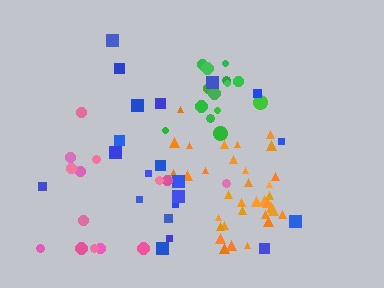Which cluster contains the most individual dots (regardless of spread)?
Orange (34).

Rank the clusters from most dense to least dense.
orange, green, blue, pink.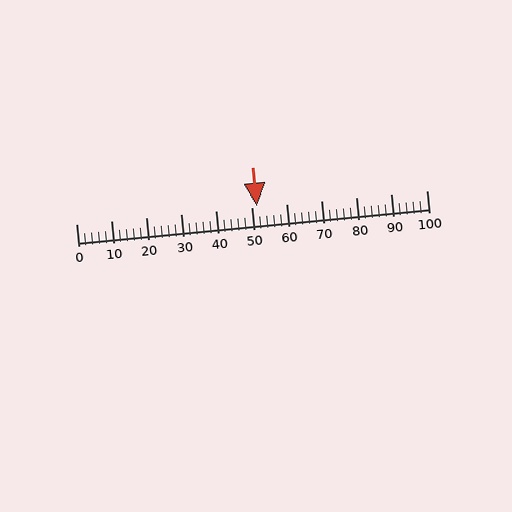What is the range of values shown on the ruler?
The ruler shows values from 0 to 100.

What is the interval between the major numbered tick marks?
The major tick marks are spaced 10 units apart.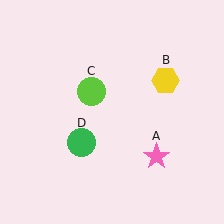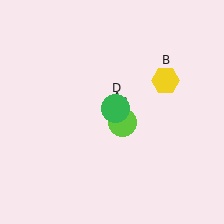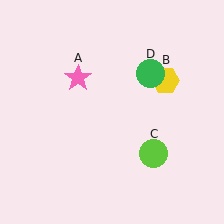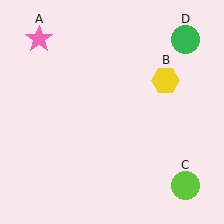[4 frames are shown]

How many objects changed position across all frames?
3 objects changed position: pink star (object A), lime circle (object C), green circle (object D).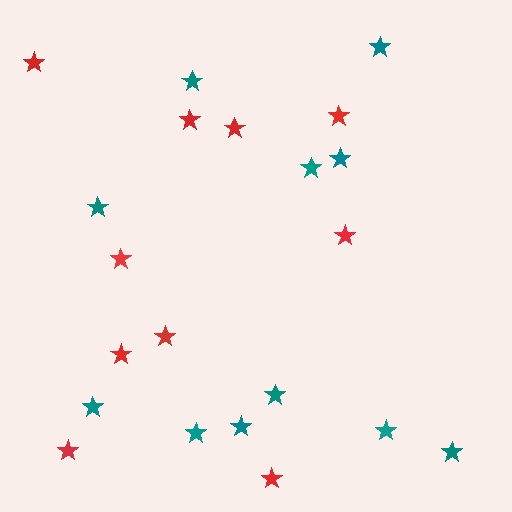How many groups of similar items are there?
There are 2 groups: one group of red stars (10) and one group of teal stars (11).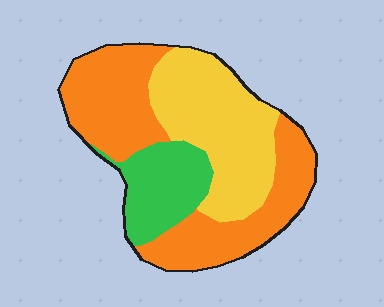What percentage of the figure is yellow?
Yellow takes up about one third (1/3) of the figure.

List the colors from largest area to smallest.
From largest to smallest: orange, yellow, green.